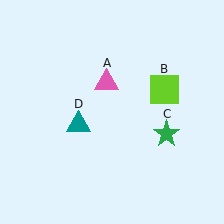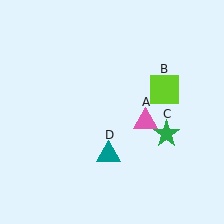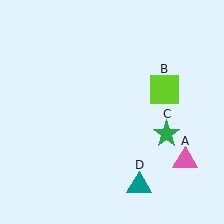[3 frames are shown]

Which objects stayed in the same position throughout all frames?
Lime square (object B) and green star (object C) remained stationary.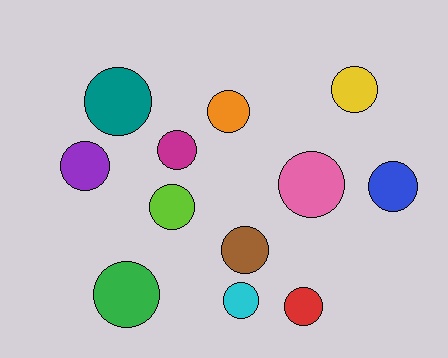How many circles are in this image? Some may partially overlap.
There are 12 circles.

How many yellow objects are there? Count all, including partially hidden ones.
There is 1 yellow object.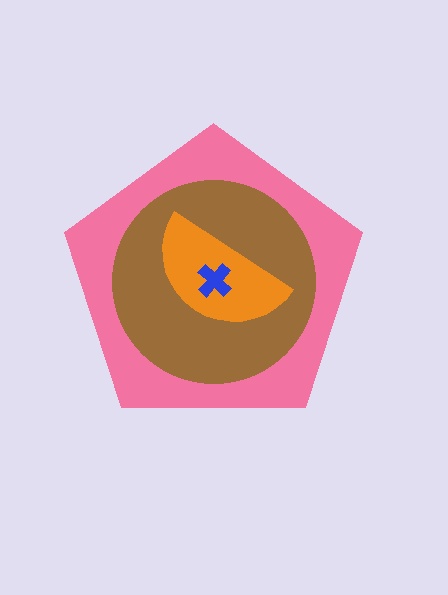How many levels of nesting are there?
4.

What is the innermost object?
The blue cross.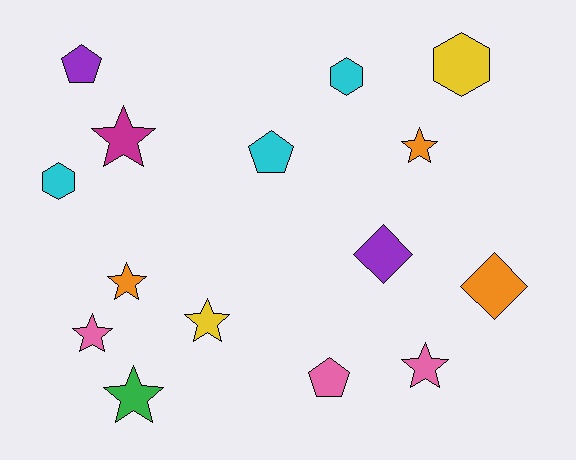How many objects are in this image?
There are 15 objects.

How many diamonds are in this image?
There are 2 diamonds.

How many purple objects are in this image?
There are 2 purple objects.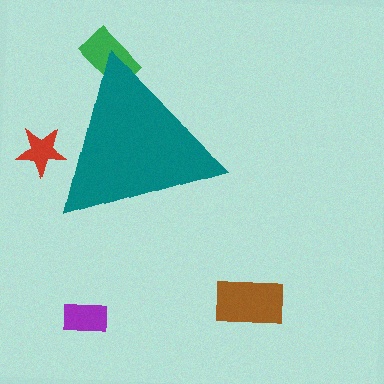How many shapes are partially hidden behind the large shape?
2 shapes are partially hidden.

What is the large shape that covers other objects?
A teal triangle.